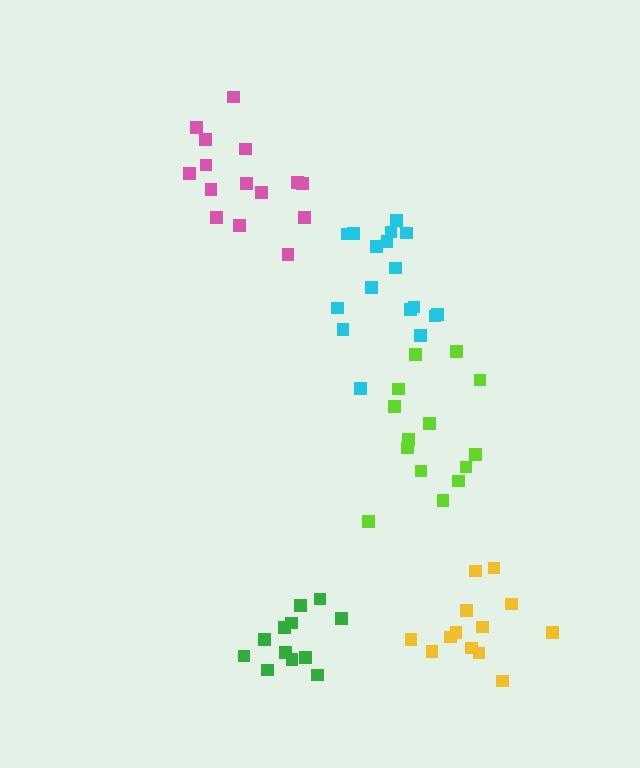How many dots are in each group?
Group 1: 14 dots, Group 2: 15 dots, Group 3: 13 dots, Group 4: 17 dots, Group 5: 12 dots (71 total).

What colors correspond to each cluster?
The clusters are colored: lime, pink, yellow, cyan, green.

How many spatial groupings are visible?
There are 5 spatial groupings.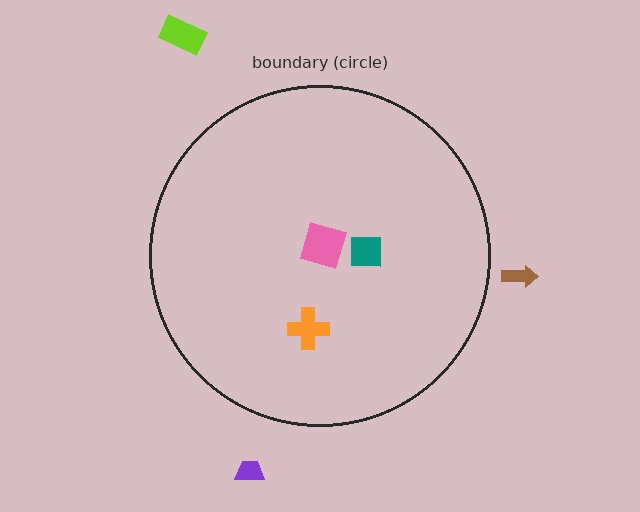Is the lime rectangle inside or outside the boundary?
Outside.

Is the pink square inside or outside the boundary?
Inside.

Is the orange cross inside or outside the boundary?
Inside.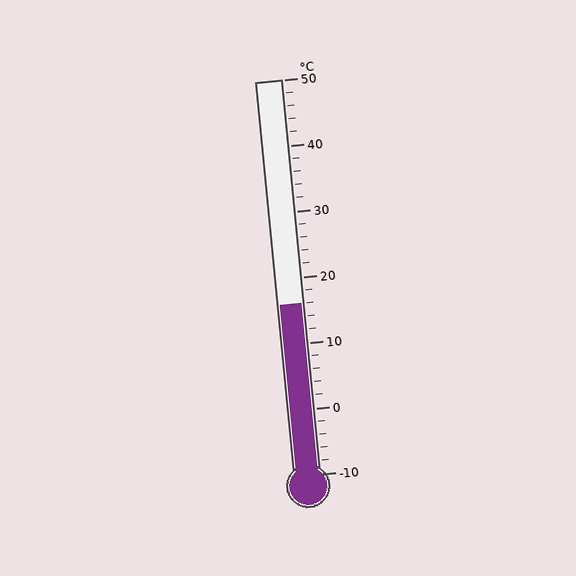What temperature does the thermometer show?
The thermometer shows approximately 16°C.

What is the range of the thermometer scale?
The thermometer scale ranges from -10°C to 50°C.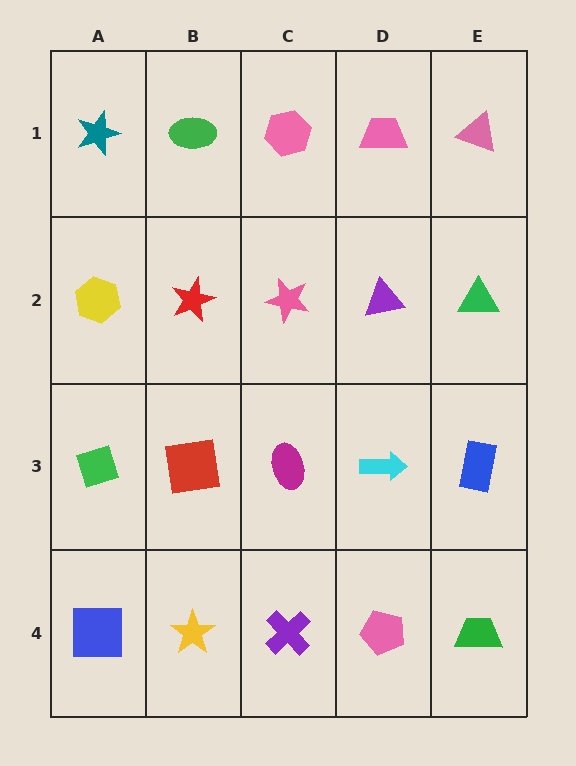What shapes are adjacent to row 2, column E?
A pink triangle (row 1, column E), a blue rectangle (row 3, column E), a purple triangle (row 2, column D).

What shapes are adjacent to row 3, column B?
A red star (row 2, column B), a yellow star (row 4, column B), a green diamond (row 3, column A), a magenta ellipse (row 3, column C).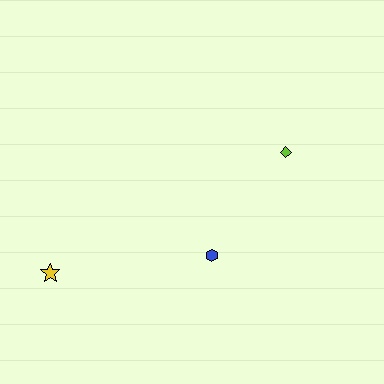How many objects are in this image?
There are 3 objects.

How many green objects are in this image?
There are no green objects.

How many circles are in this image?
There are no circles.